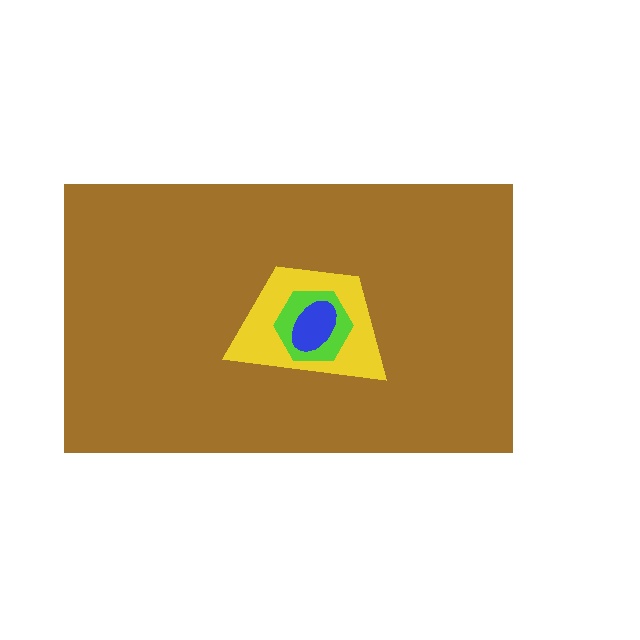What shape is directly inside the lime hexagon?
The blue ellipse.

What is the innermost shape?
The blue ellipse.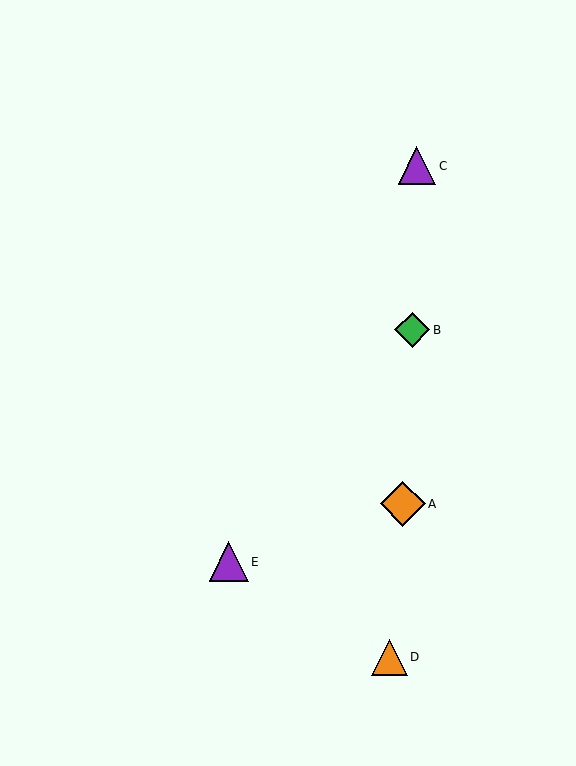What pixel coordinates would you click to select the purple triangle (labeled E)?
Click at (229, 562) to select the purple triangle E.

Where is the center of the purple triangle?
The center of the purple triangle is at (229, 562).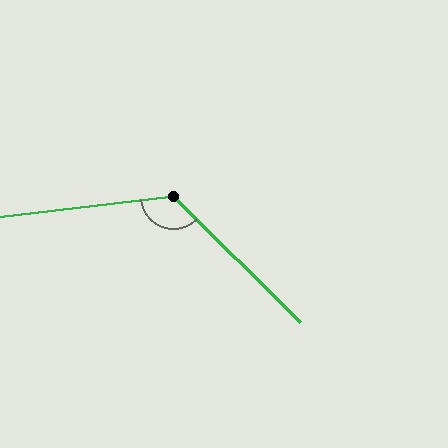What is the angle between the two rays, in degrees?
Approximately 128 degrees.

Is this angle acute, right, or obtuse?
It is obtuse.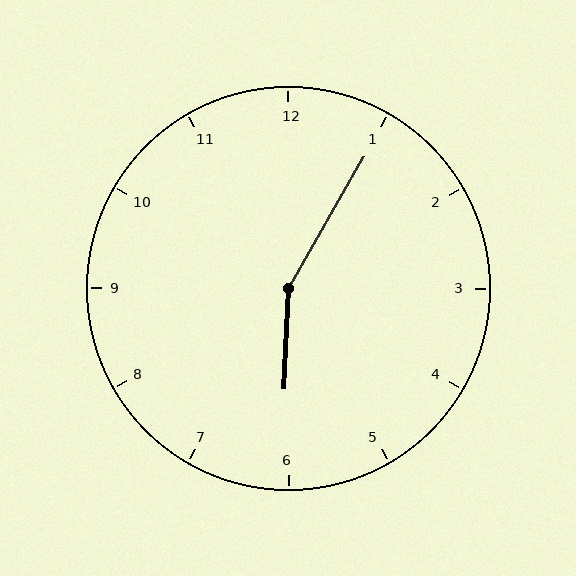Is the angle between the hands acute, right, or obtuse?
It is obtuse.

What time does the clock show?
6:05.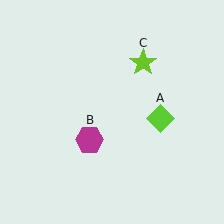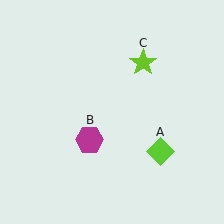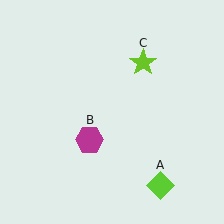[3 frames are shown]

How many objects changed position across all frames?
1 object changed position: lime diamond (object A).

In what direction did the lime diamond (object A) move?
The lime diamond (object A) moved down.